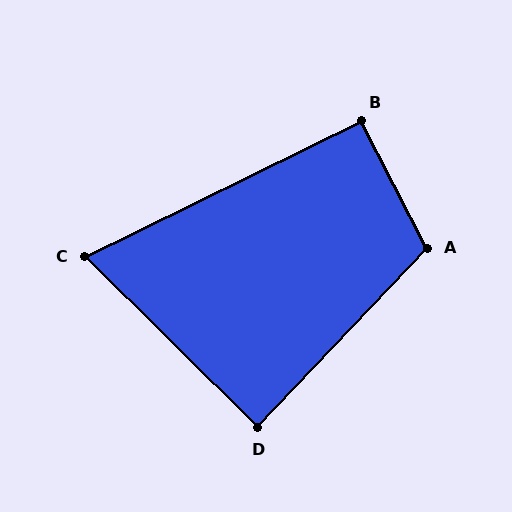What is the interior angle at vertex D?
Approximately 89 degrees (approximately right).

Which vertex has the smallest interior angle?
C, at approximately 71 degrees.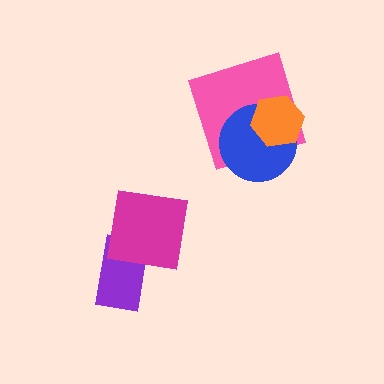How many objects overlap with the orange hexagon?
2 objects overlap with the orange hexagon.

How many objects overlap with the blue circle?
2 objects overlap with the blue circle.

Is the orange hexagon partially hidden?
No, no other shape covers it.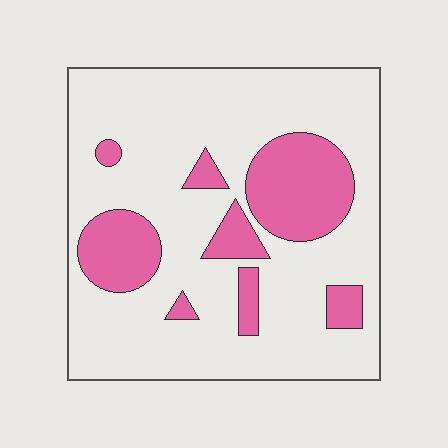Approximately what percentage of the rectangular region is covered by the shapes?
Approximately 25%.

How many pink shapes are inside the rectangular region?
8.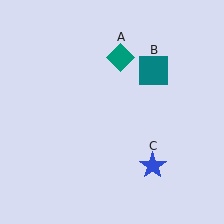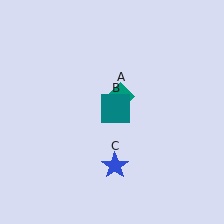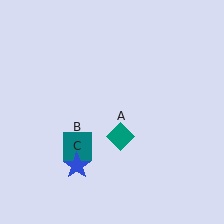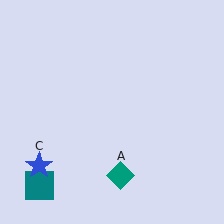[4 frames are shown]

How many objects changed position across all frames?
3 objects changed position: teal diamond (object A), teal square (object B), blue star (object C).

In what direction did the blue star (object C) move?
The blue star (object C) moved left.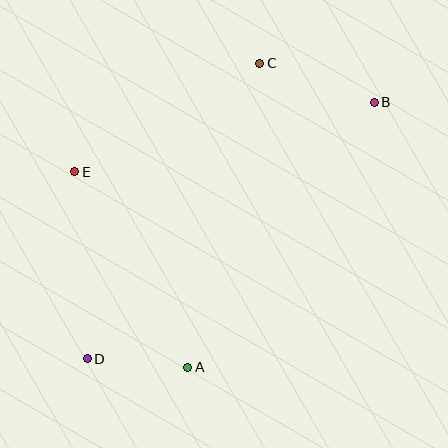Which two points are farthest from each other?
Points B and D are farthest from each other.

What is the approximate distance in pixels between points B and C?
The distance between B and C is approximately 121 pixels.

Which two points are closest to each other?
Points A and D are closest to each other.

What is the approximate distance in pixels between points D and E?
The distance between D and E is approximately 187 pixels.